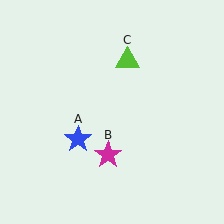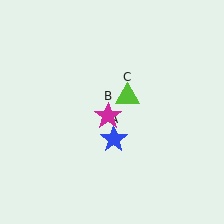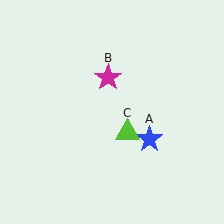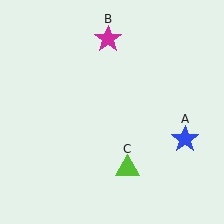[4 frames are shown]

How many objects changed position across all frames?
3 objects changed position: blue star (object A), magenta star (object B), lime triangle (object C).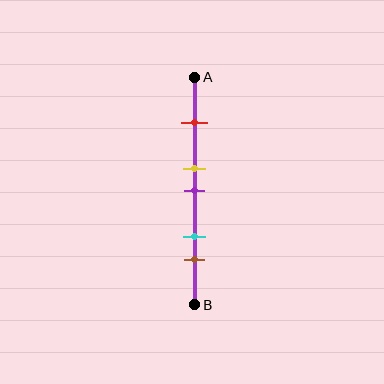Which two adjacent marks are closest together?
The yellow and purple marks are the closest adjacent pair.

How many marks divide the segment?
There are 5 marks dividing the segment.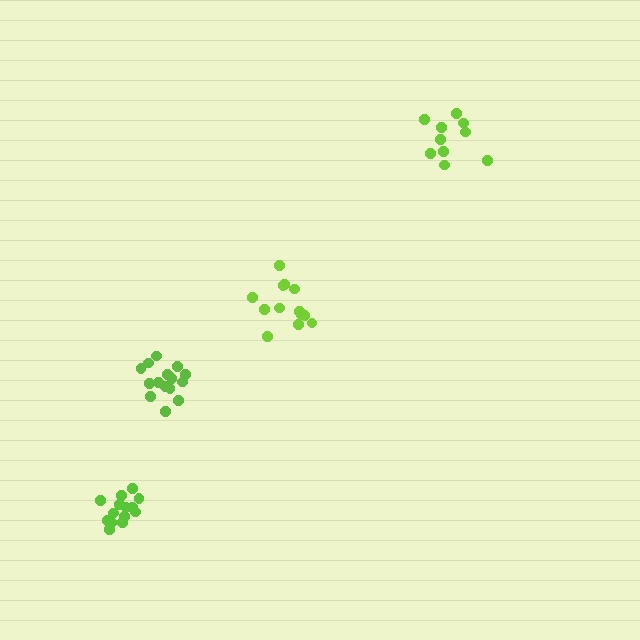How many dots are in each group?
Group 1: 14 dots, Group 2: 10 dots, Group 3: 15 dots, Group 4: 14 dots (53 total).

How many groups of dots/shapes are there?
There are 4 groups.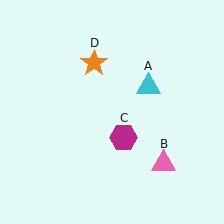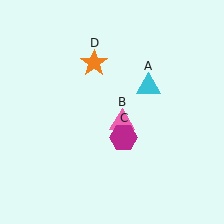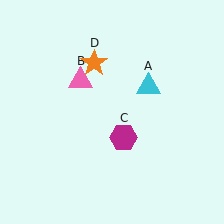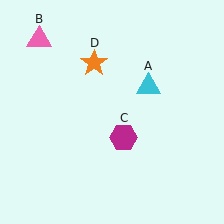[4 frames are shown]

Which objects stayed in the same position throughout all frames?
Cyan triangle (object A) and magenta hexagon (object C) and orange star (object D) remained stationary.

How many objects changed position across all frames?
1 object changed position: pink triangle (object B).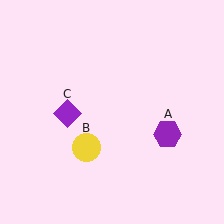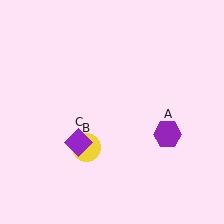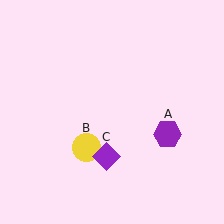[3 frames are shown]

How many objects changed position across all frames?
1 object changed position: purple diamond (object C).